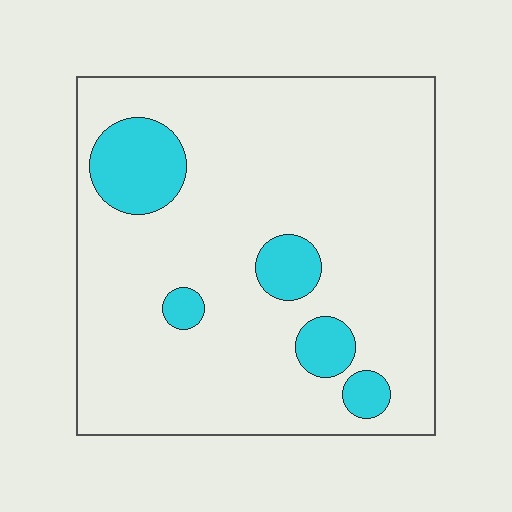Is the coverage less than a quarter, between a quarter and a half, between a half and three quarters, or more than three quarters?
Less than a quarter.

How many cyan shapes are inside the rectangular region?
5.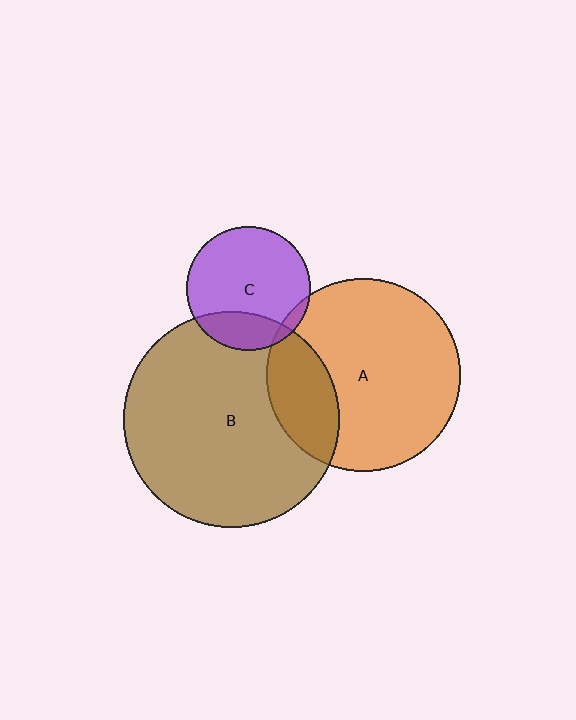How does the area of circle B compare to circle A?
Approximately 1.2 times.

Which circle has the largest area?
Circle B (brown).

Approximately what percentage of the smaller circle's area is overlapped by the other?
Approximately 5%.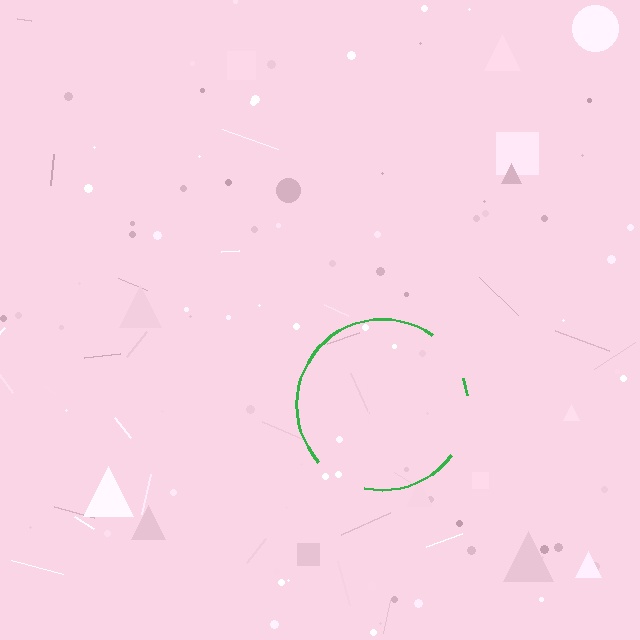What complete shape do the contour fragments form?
The contour fragments form a circle.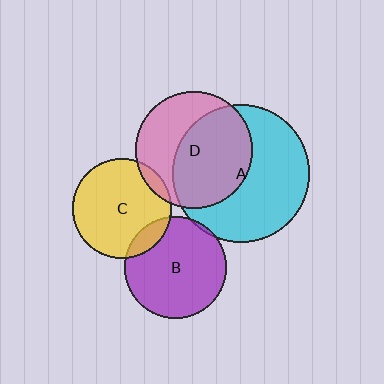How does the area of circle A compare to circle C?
Approximately 1.9 times.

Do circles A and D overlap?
Yes.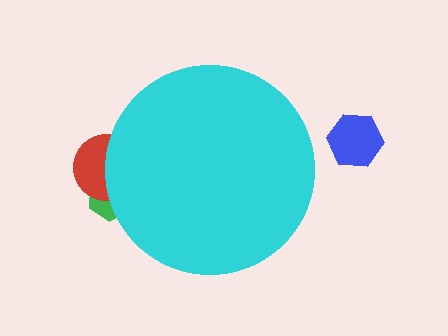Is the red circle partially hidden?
Yes, the red circle is partially hidden behind the cyan circle.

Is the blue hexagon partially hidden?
No, the blue hexagon is fully visible.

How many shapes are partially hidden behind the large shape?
2 shapes are partially hidden.